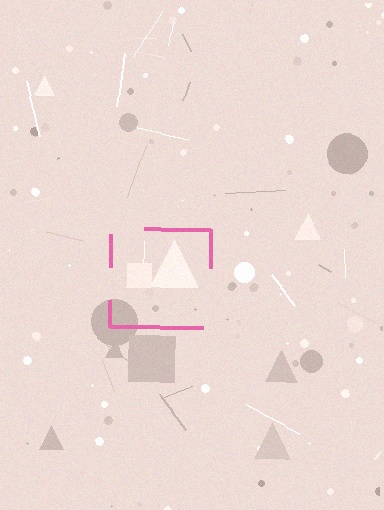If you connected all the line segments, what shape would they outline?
They would outline a square.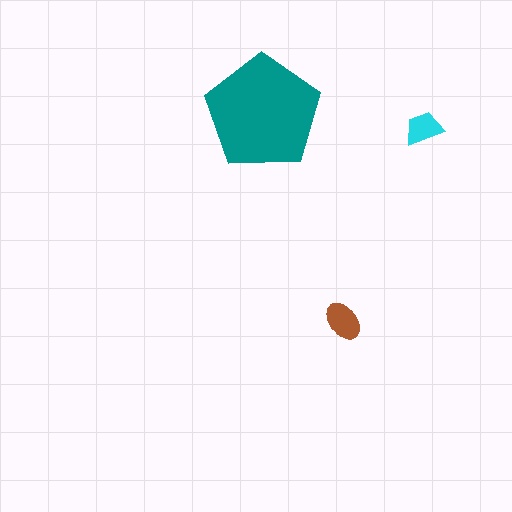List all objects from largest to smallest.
The teal pentagon, the brown ellipse, the cyan trapezoid.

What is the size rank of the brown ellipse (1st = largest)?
2nd.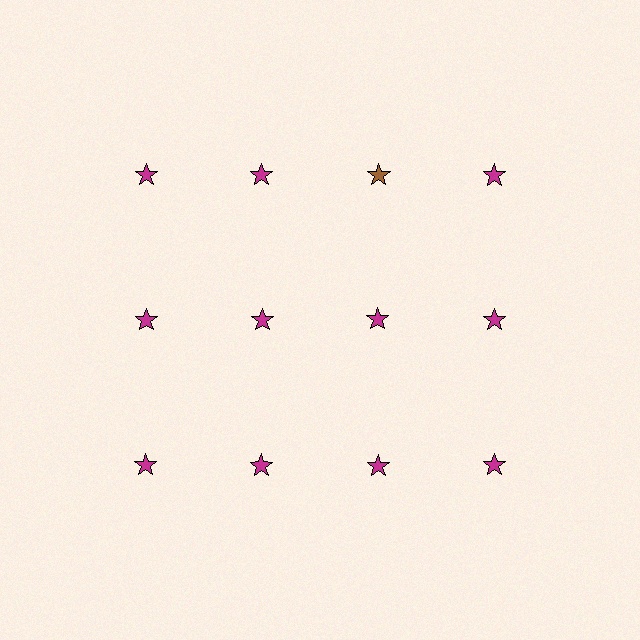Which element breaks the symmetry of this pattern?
The brown star in the top row, center column breaks the symmetry. All other shapes are magenta stars.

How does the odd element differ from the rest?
It has a different color: brown instead of magenta.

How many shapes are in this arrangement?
There are 12 shapes arranged in a grid pattern.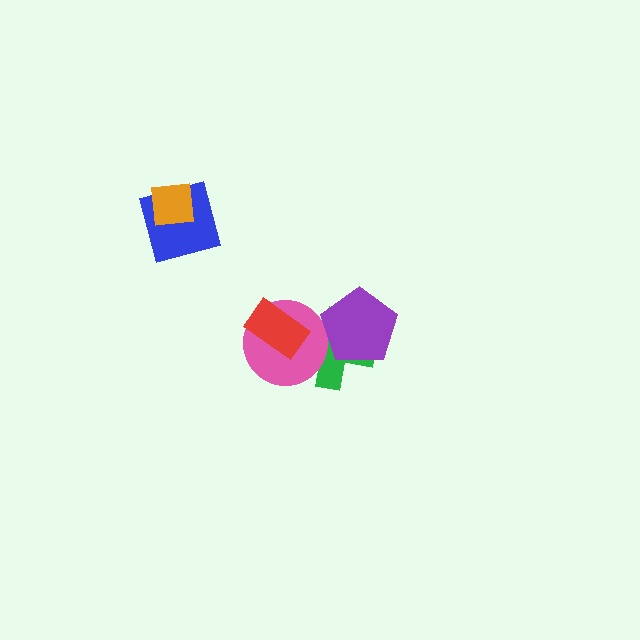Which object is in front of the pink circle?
The red rectangle is in front of the pink circle.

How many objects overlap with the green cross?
3 objects overlap with the green cross.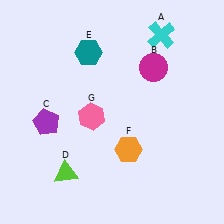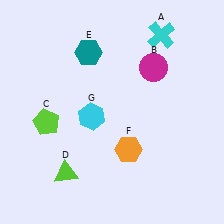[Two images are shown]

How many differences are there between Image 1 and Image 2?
There are 2 differences between the two images.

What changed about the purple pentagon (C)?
In Image 1, C is purple. In Image 2, it changed to lime.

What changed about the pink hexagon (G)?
In Image 1, G is pink. In Image 2, it changed to cyan.